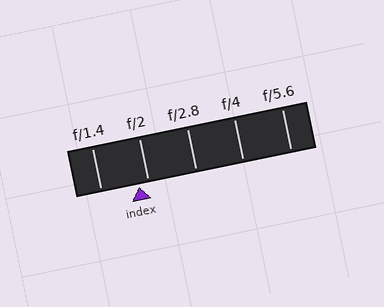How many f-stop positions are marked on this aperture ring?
There are 5 f-stop positions marked.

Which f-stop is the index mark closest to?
The index mark is closest to f/2.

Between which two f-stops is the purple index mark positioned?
The index mark is between f/1.4 and f/2.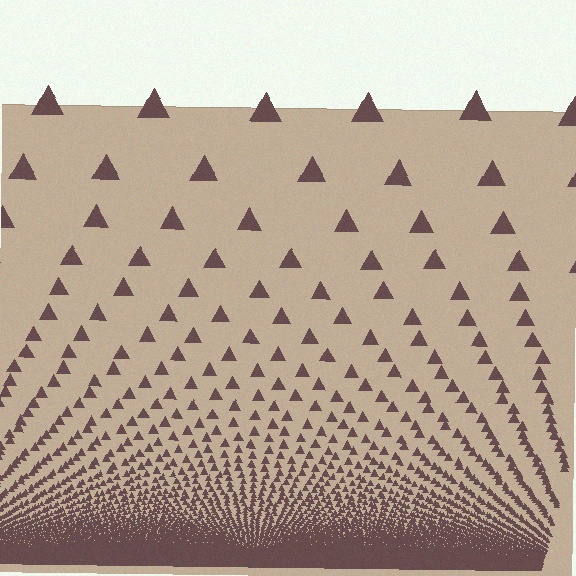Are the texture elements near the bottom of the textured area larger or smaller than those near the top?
Smaller. The gradient is inverted — elements near the bottom are smaller and denser.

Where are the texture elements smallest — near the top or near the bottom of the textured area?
Near the bottom.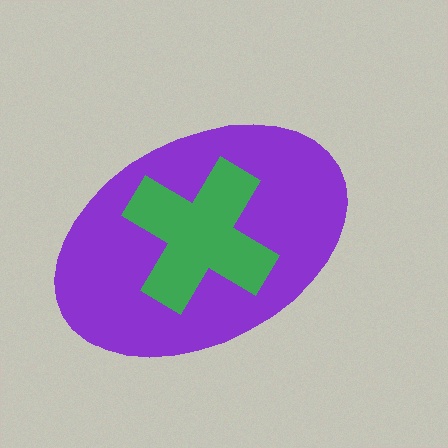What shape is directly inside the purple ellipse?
The green cross.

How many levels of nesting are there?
2.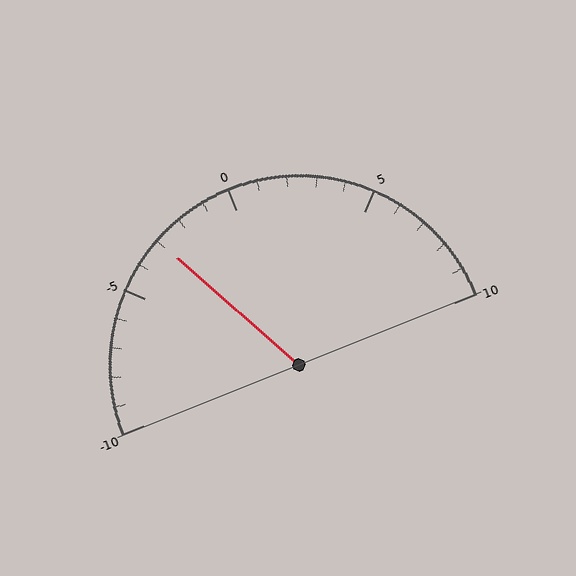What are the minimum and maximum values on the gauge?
The gauge ranges from -10 to 10.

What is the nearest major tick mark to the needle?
The nearest major tick mark is -5.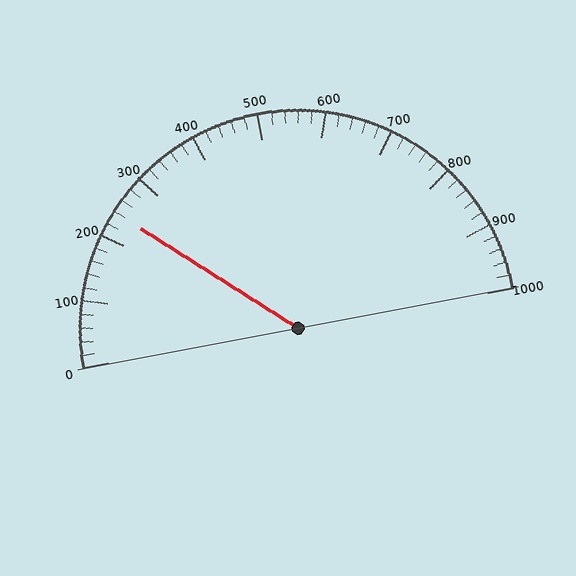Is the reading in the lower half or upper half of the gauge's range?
The reading is in the lower half of the range (0 to 1000).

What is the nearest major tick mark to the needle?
The nearest major tick mark is 200.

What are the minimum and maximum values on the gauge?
The gauge ranges from 0 to 1000.